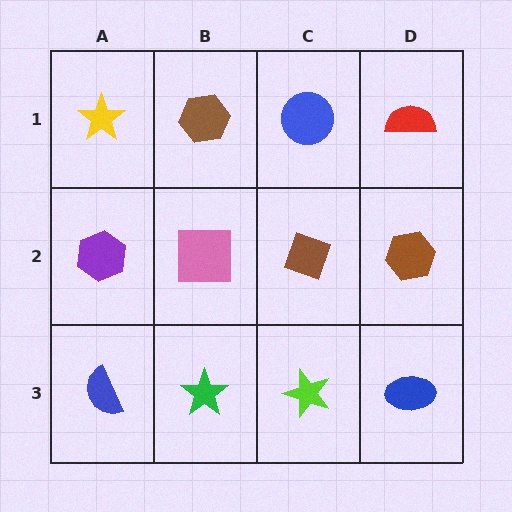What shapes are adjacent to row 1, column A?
A purple hexagon (row 2, column A), a brown hexagon (row 1, column B).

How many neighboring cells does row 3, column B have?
3.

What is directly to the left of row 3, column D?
A lime star.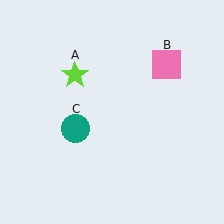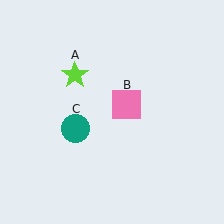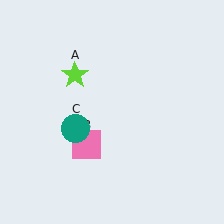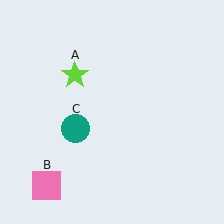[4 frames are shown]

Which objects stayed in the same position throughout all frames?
Lime star (object A) and teal circle (object C) remained stationary.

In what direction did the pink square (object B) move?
The pink square (object B) moved down and to the left.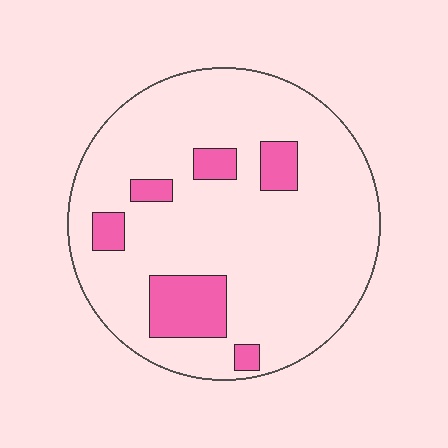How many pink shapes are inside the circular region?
6.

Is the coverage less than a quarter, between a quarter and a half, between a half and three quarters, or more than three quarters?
Less than a quarter.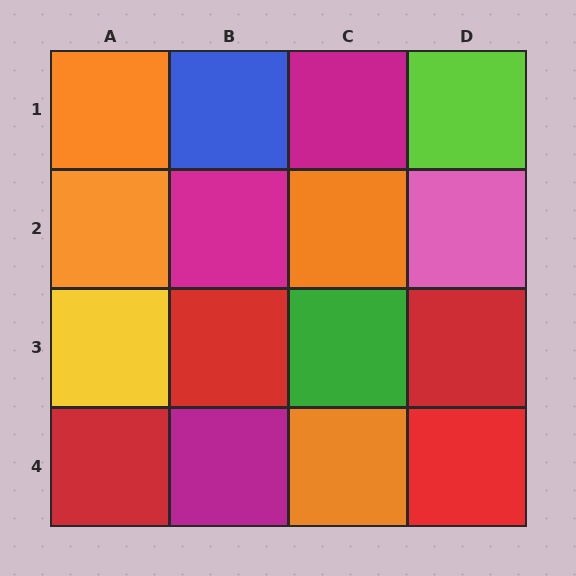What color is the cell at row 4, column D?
Red.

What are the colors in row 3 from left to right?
Yellow, red, green, red.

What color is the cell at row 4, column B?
Magenta.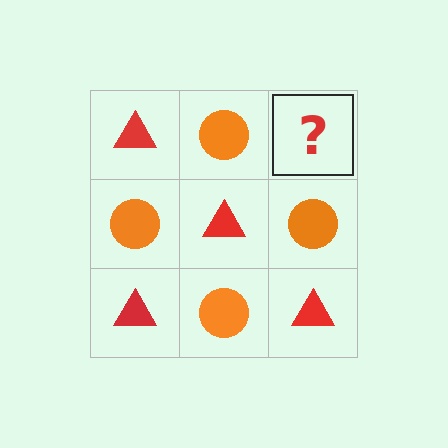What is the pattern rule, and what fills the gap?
The rule is that it alternates red triangle and orange circle in a checkerboard pattern. The gap should be filled with a red triangle.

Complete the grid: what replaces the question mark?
The question mark should be replaced with a red triangle.